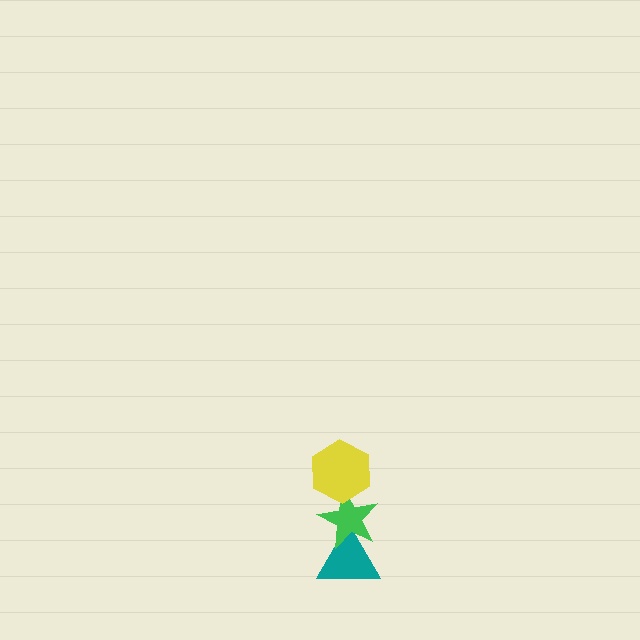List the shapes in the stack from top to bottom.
From top to bottom: the yellow hexagon, the green star, the teal triangle.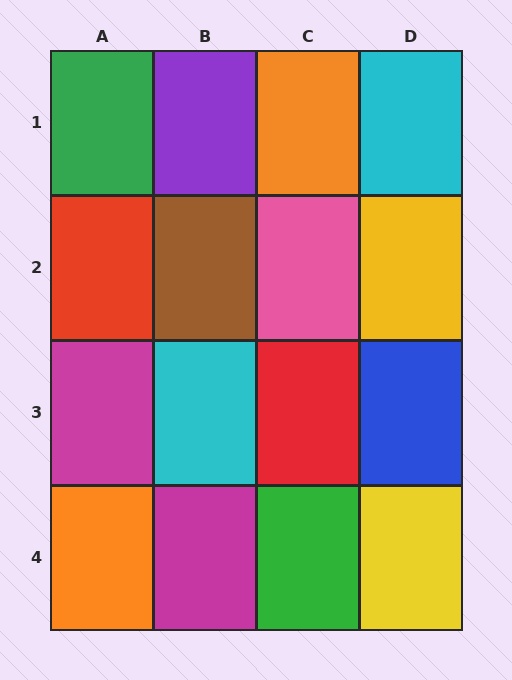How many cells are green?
2 cells are green.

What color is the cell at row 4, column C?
Green.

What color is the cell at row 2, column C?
Pink.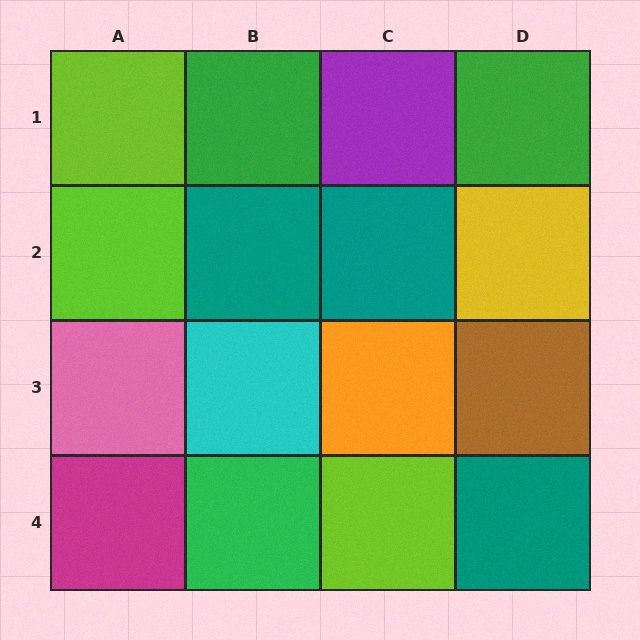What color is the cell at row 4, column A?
Magenta.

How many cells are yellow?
1 cell is yellow.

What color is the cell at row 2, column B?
Teal.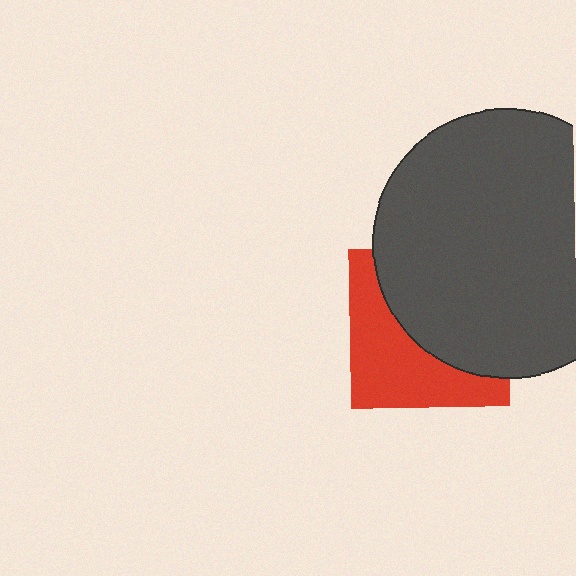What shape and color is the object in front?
The object in front is a dark gray circle.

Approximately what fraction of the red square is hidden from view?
Roughly 55% of the red square is hidden behind the dark gray circle.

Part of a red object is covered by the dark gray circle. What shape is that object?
It is a square.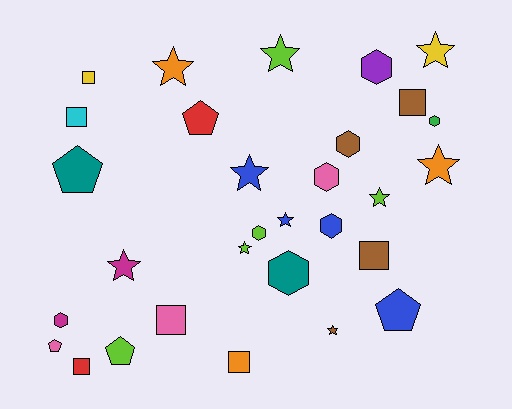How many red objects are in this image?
There are 2 red objects.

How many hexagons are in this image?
There are 8 hexagons.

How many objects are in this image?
There are 30 objects.